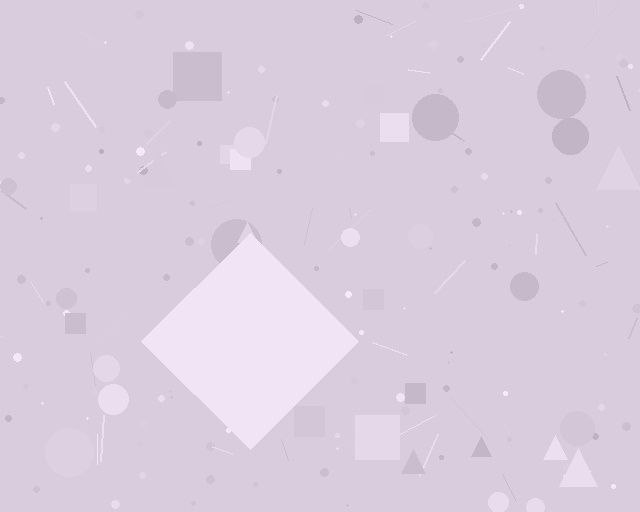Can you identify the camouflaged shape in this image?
The camouflaged shape is a diamond.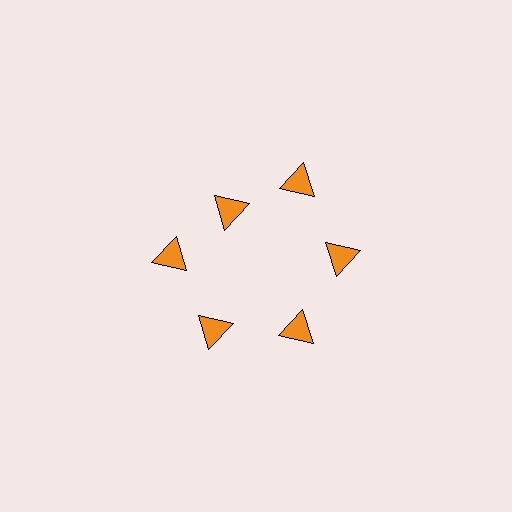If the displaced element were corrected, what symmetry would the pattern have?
It would have 6-fold rotational symmetry — the pattern would map onto itself every 60 degrees.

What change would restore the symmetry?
The symmetry would be restored by moving it outward, back onto the ring so that all 6 triangles sit at equal angles and equal distance from the center.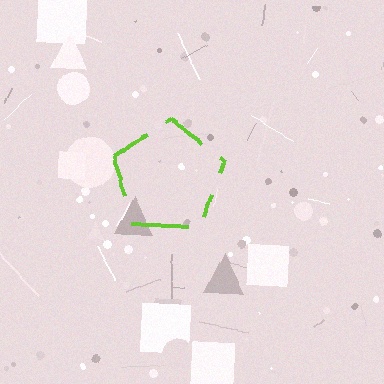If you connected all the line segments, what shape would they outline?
They would outline a pentagon.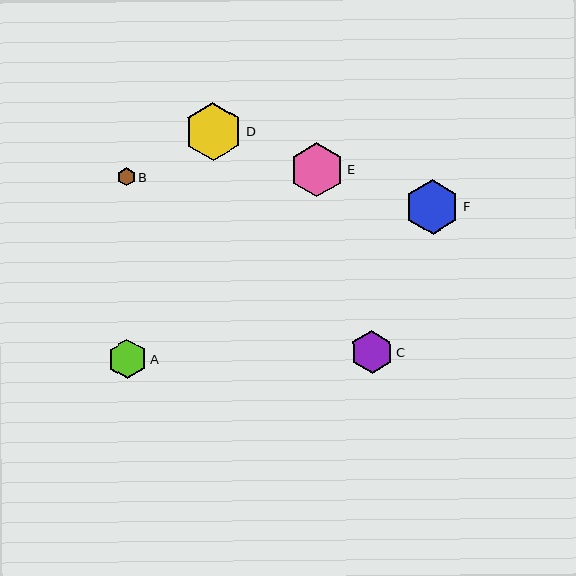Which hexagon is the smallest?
Hexagon B is the smallest with a size of approximately 18 pixels.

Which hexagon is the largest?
Hexagon D is the largest with a size of approximately 58 pixels.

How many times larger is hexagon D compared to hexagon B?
Hexagon D is approximately 3.2 times the size of hexagon B.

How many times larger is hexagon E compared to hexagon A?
Hexagon E is approximately 1.4 times the size of hexagon A.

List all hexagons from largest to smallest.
From largest to smallest: D, F, E, C, A, B.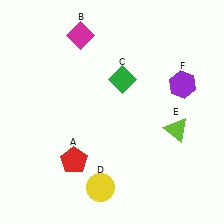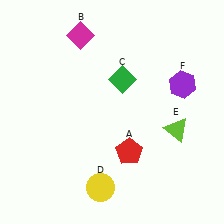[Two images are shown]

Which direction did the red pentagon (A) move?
The red pentagon (A) moved right.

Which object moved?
The red pentagon (A) moved right.